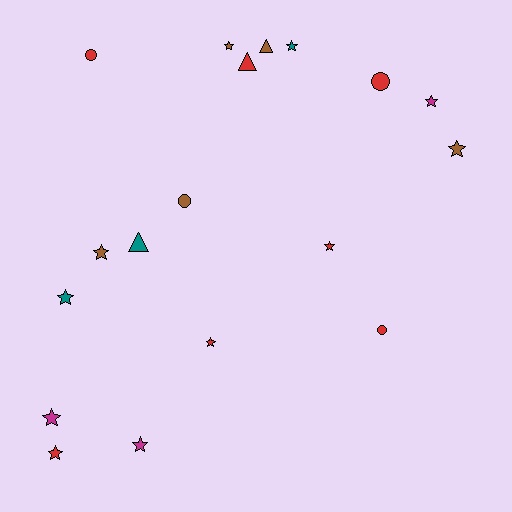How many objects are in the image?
There are 18 objects.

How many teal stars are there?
There are 2 teal stars.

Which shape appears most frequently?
Star, with 11 objects.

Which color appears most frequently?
Red, with 7 objects.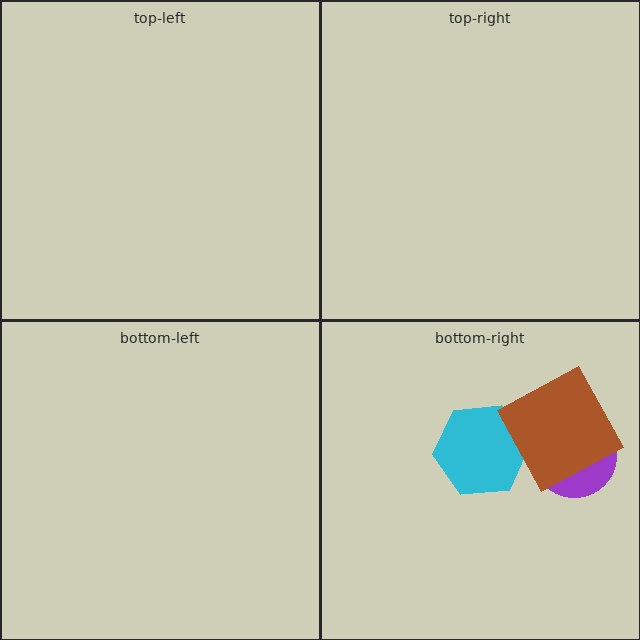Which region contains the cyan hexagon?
The bottom-right region.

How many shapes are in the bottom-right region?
3.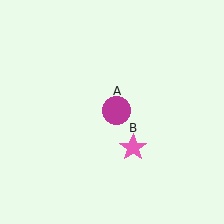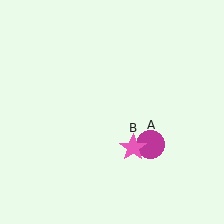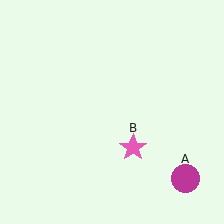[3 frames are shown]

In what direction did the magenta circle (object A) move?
The magenta circle (object A) moved down and to the right.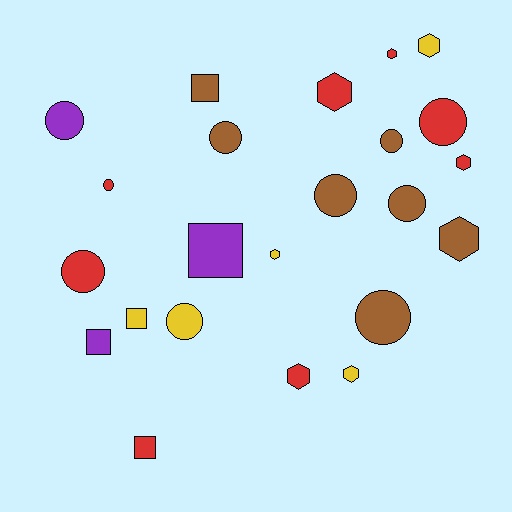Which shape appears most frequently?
Circle, with 10 objects.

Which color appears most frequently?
Red, with 8 objects.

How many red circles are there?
There are 3 red circles.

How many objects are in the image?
There are 23 objects.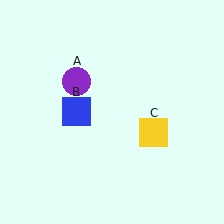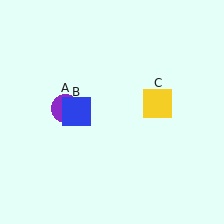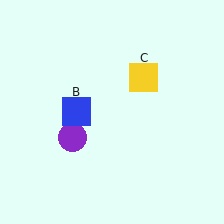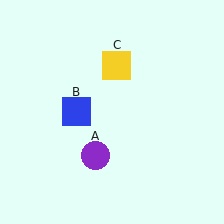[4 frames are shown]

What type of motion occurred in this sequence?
The purple circle (object A), yellow square (object C) rotated counterclockwise around the center of the scene.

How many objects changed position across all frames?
2 objects changed position: purple circle (object A), yellow square (object C).